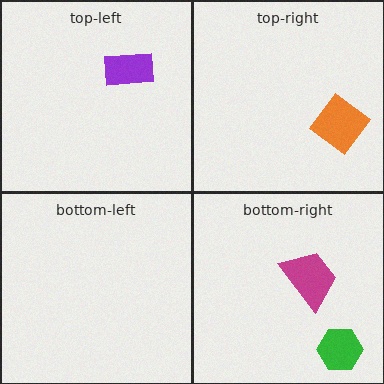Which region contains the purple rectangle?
The top-left region.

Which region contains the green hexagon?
The bottom-right region.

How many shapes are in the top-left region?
1.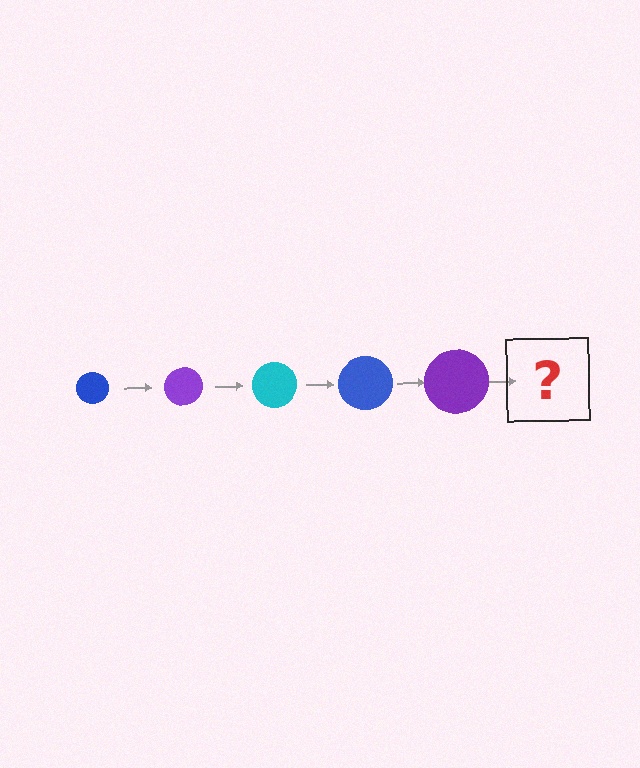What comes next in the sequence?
The next element should be a cyan circle, larger than the previous one.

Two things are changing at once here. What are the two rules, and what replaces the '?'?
The two rules are that the circle grows larger each step and the color cycles through blue, purple, and cyan. The '?' should be a cyan circle, larger than the previous one.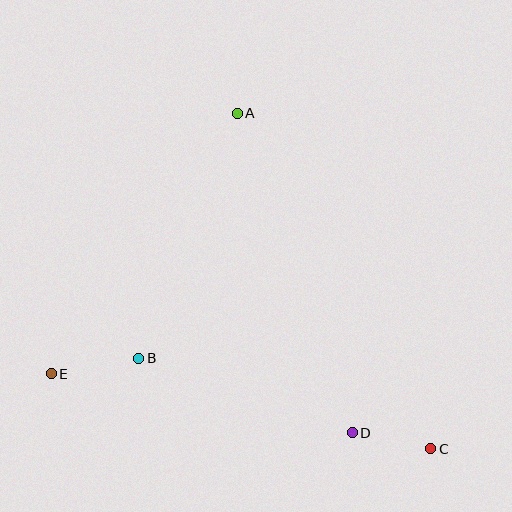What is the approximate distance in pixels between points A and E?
The distance between A and E is approximately 320 pixels.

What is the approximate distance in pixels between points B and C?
The distance between B and C is approximately 306 pixels.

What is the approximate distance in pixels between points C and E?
The distance between C and E is approximately 387 pixels.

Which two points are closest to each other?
Points C and D are closest to each other.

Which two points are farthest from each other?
Points A and C are farthest from each other.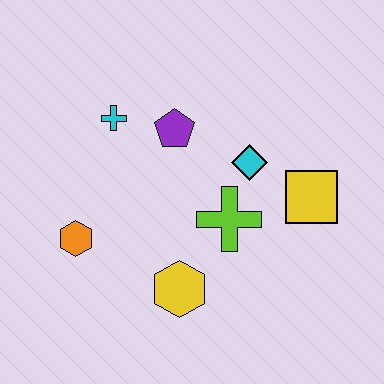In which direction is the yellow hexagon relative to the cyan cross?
The yellow hexagon is below the cyan cross.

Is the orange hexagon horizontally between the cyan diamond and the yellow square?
No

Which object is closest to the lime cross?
The cyan diamond is closest to the lime cross.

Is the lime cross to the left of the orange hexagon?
No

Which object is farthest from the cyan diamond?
The orange hexagon is farthest from the cyan diamond.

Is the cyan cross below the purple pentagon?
No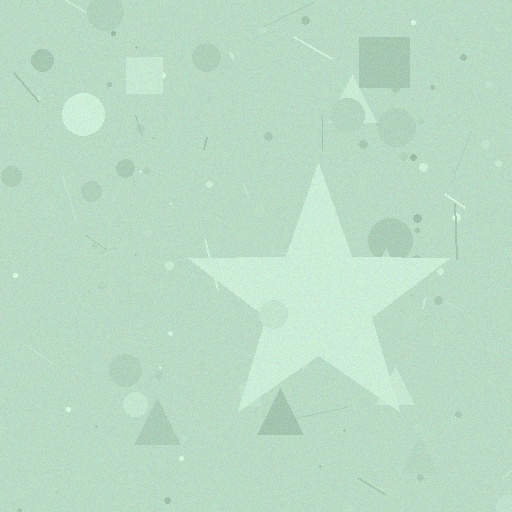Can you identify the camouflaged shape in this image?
The camouflaged shape is a star.